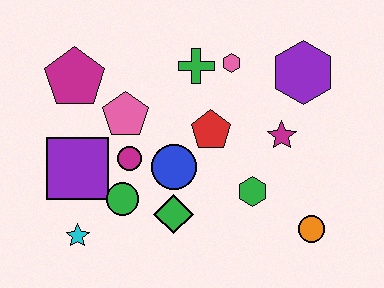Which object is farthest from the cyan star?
The purple hexagon is farthest from the cyan star.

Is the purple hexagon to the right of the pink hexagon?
Yes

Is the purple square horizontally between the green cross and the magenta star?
No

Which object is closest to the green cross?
The pink hexagon is closest to the green cross.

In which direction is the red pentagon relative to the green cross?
The red pentagon is below the green cross.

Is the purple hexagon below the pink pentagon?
No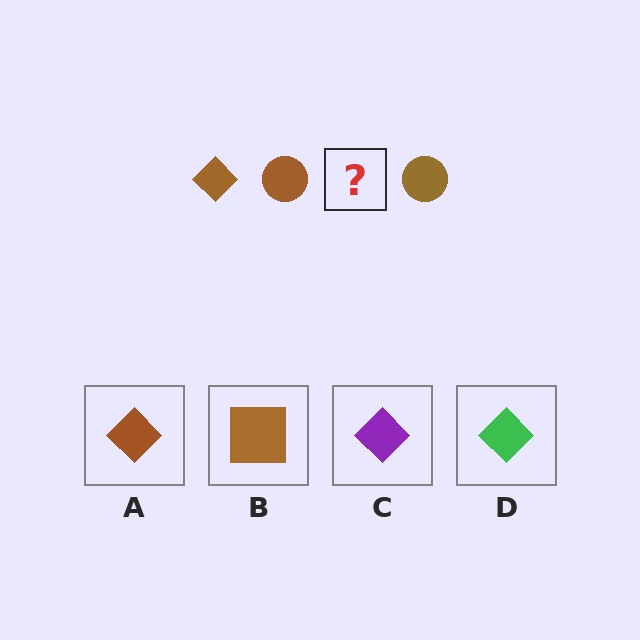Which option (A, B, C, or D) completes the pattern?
A.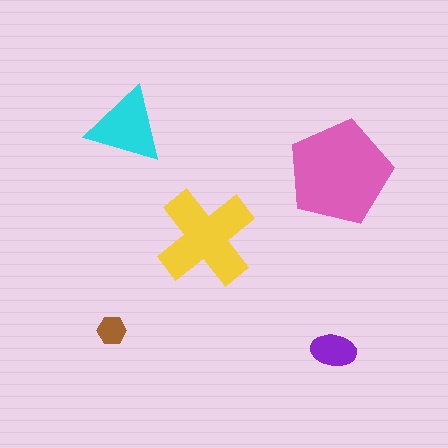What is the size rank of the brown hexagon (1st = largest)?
5th.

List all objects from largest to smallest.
The pink pentagon, the yellow cross, the cyan triangle, the purple ellipse, the brown hexagon.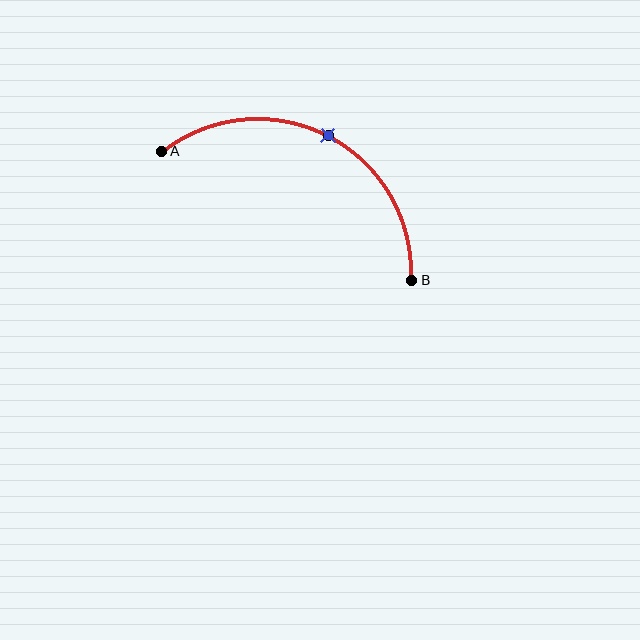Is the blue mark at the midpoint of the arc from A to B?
Yes. The blue mark lies on the arc at equal arc-length from both A and B — it is the arc midpoint.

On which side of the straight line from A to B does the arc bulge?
The arc bulges above the straight line connecting A and B.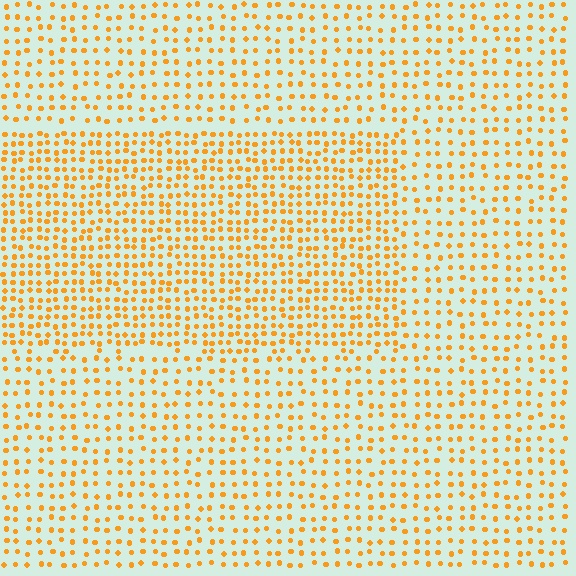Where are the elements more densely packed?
The elements are more densely packed inside the rectangle boundary.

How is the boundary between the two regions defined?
The boundary is defined by a change in element density (approximately 1.7x ratio). All elements are the same color, size, and shape.